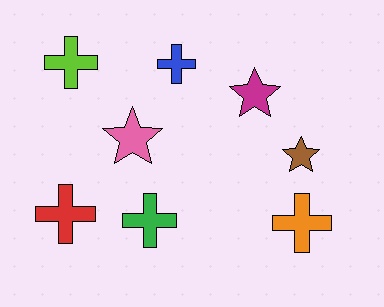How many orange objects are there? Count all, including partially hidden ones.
There is 1 orange object.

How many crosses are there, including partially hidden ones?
There are 5 crosses.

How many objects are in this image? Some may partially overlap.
There are 8 objects.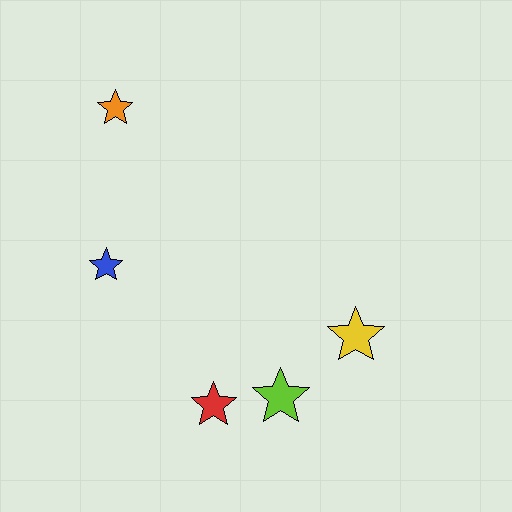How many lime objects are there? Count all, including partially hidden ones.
There is 1 lime object.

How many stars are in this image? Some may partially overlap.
There are 5 stars.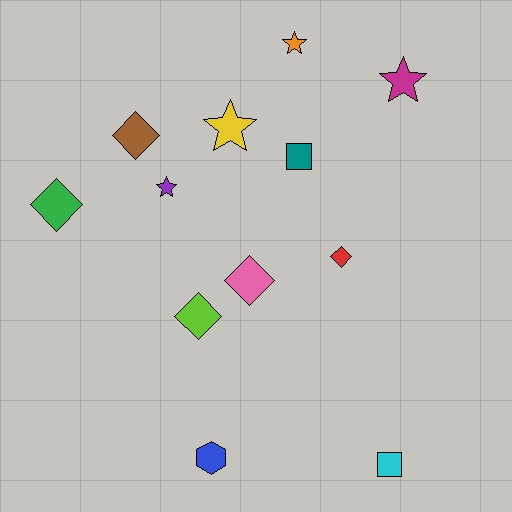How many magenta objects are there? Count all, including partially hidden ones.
There is 1 magenta object.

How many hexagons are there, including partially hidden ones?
There is 1 hexagon.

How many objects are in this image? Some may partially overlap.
There are 12 objects.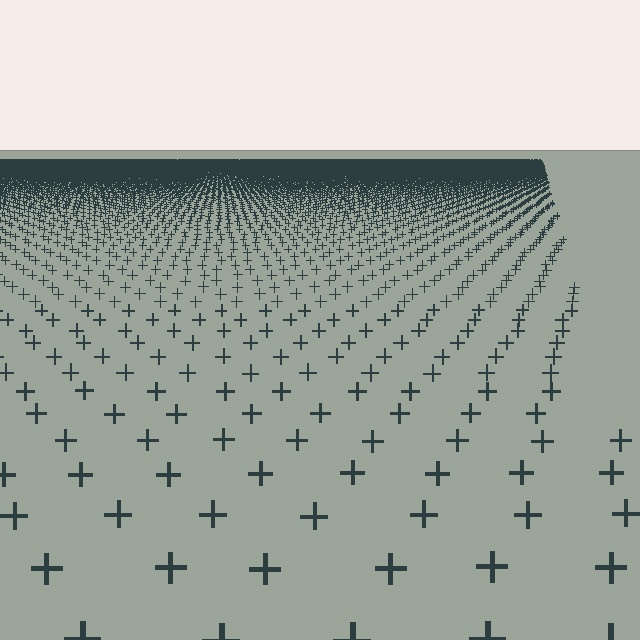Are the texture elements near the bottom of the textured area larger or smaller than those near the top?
Larger. Near the bottom, elements are closer to the viewer and appear at a bigger on-screen size.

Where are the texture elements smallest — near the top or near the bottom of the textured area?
Near the top.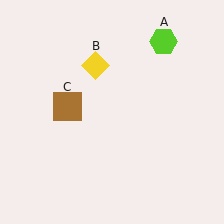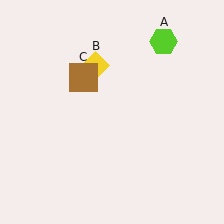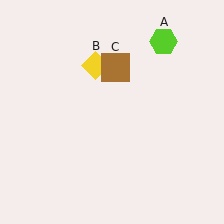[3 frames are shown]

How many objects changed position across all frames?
1 object changed position: brown square (object C).